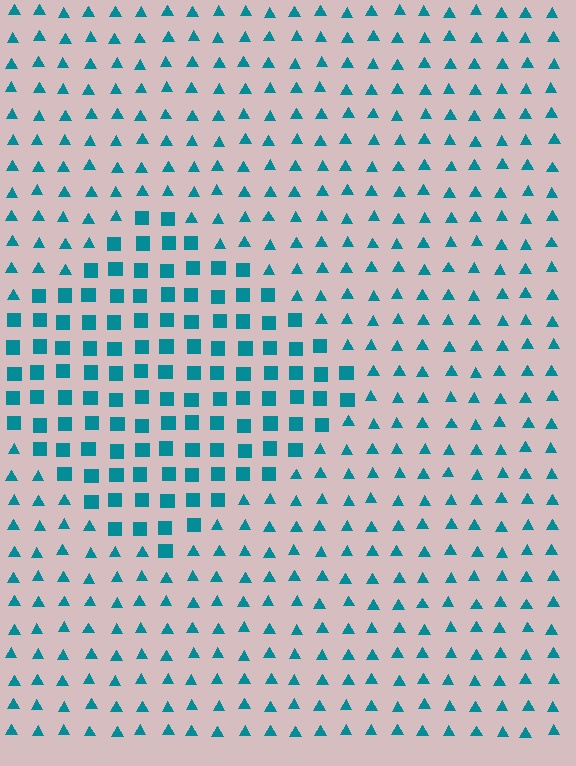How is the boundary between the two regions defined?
The boundary is defined by a change in element shape: squares inside vs. triangles outside. All elements share the same color and spacing.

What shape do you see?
I see a diamond.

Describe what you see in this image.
The image is filled with small teal elements arranged in a uniform grid. A diamond-shaped region contains squares, while the surrounding area contains triangles. The boundary is defined purely by the change in element shape.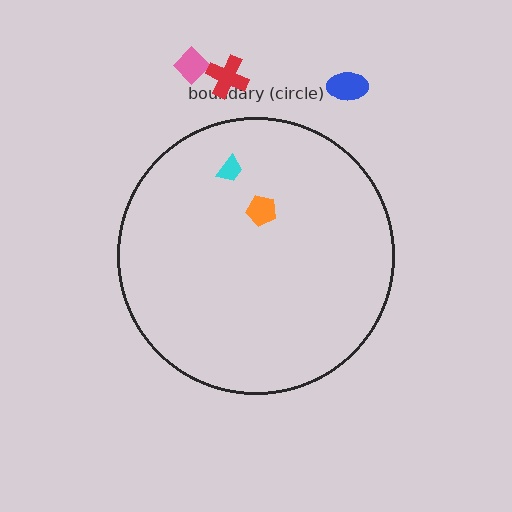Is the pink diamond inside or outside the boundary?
Outside.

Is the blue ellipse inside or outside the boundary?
Outside.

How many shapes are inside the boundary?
2 inside, 3 outside.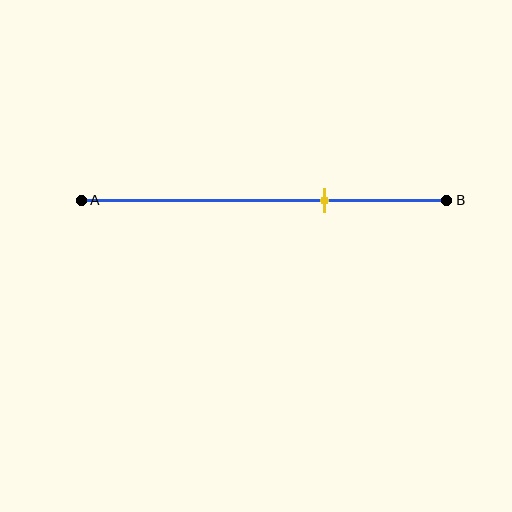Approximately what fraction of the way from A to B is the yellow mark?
The yellow mark is approximately 65% of the way from A to B.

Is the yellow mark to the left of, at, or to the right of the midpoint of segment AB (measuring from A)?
The yellow mark is to the right of the midpoint of segment AB.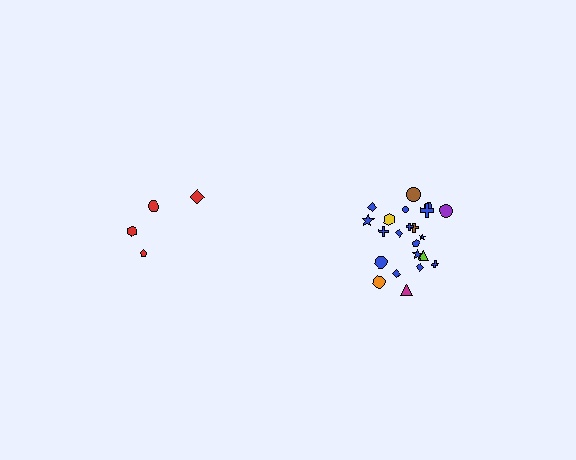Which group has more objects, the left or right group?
The right group.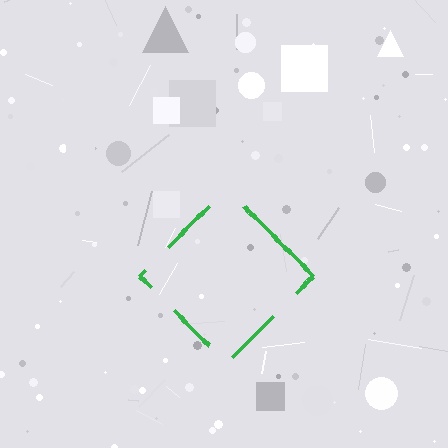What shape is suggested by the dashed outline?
The dashed outline suggests a diamond.